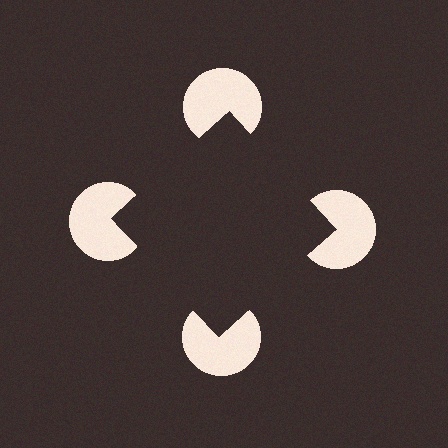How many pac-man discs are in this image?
There are 4 — one at each vertex of the illusory square.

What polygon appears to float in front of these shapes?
An illusory square — its edges are inferred from the aligned wedge cuts in the pac-man discs, not physically drawn.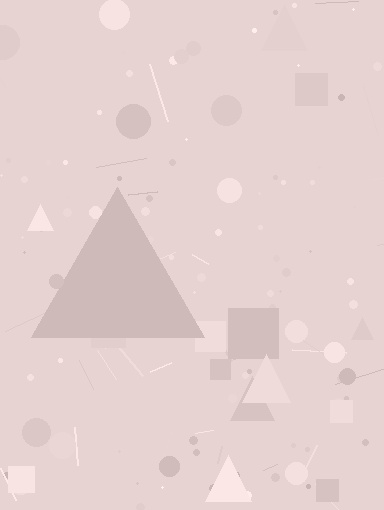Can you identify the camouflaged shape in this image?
The camouflaged shape is a triangle.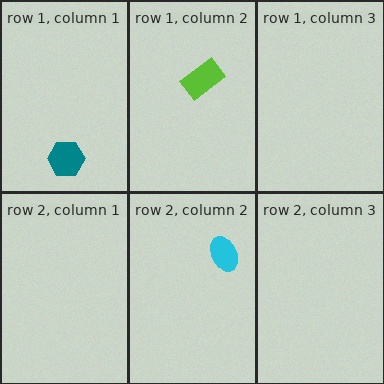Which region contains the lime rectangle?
The row 1, column 2 region.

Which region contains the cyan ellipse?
The row 2, column 2 region.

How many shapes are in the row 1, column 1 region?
1.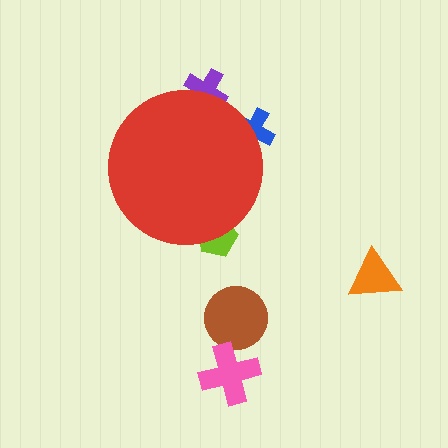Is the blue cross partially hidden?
Yes, the blue cross is partially hidden behind the red circle.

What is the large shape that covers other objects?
A red circle.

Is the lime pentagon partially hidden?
Yes, the lime pentagon is partially hidden behind the red circle.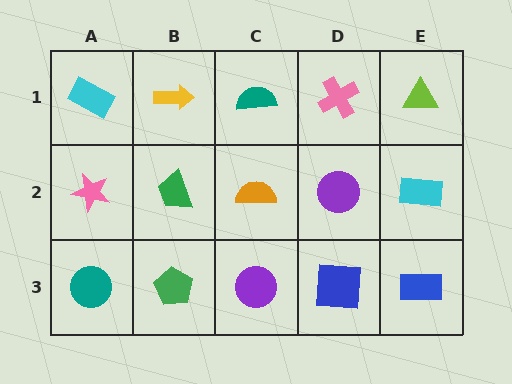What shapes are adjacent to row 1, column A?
A pink star (row 2, column A), a yellow arrow (row 1, column B).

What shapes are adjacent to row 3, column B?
A green trapezoid (row 2, column B), a teal circle (row 3, column A), a purple circle (row 3, column C).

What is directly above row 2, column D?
A pink cross.